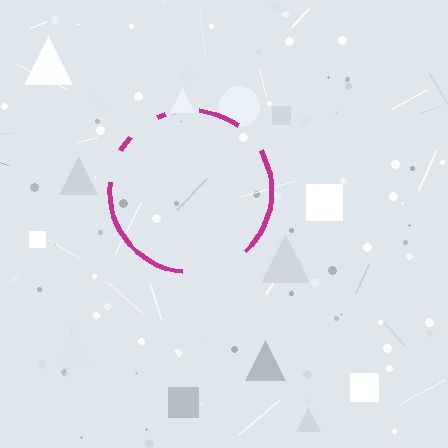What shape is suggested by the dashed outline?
The dashed outline suggests a circle.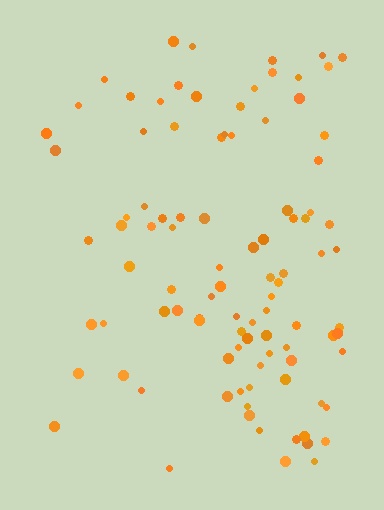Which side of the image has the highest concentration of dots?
The right.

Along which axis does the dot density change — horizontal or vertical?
Horizontal.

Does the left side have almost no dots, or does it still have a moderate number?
Still a moderate number, just noticeably fewer than the right.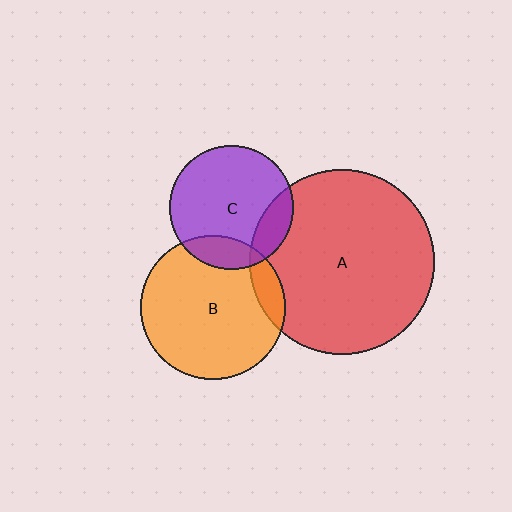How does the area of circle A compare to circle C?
Approximately 2.2 times.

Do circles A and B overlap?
Yes.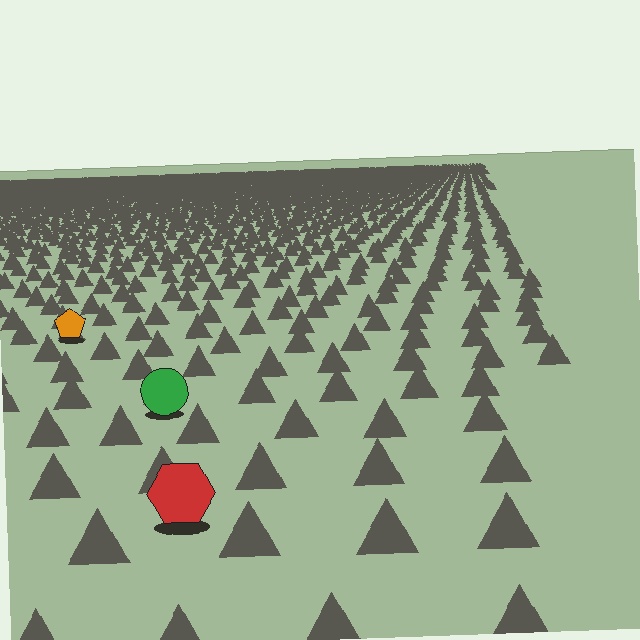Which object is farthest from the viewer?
The orange pentagon is farthest from the viewer. It appears smaller and the ground texture around it is denser.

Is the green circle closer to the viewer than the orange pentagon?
Yes. The green circle is closer — you can tell from the texture gradient: the ground texture is coarser near it.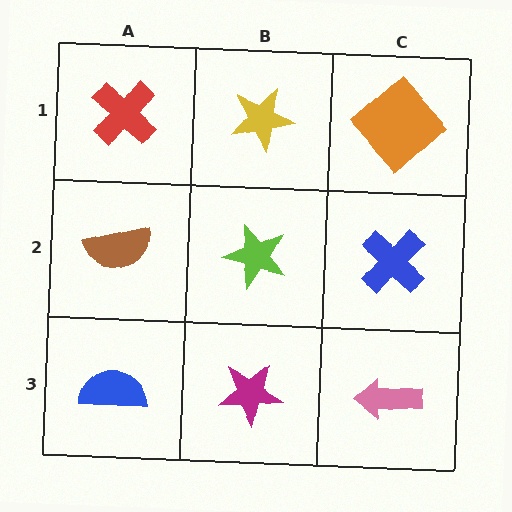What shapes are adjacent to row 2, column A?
A red cross (row 1, column A), a blue semicircle (row 3, column A), a lime star (row 2, column B).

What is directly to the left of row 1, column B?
A red cross.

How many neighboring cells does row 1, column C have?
2.